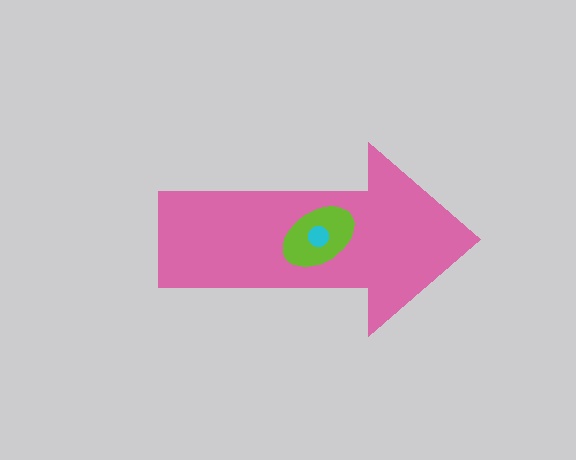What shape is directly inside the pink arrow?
The lime ellipse.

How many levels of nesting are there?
3.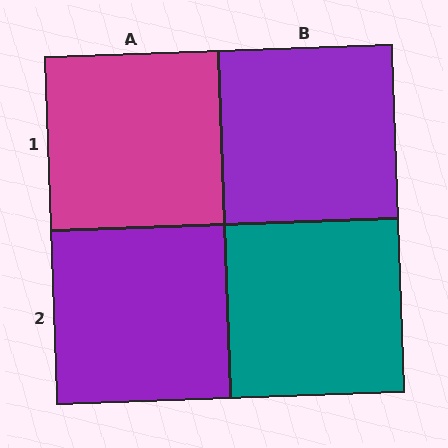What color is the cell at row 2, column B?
Teal.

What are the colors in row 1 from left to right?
Magenta, purple.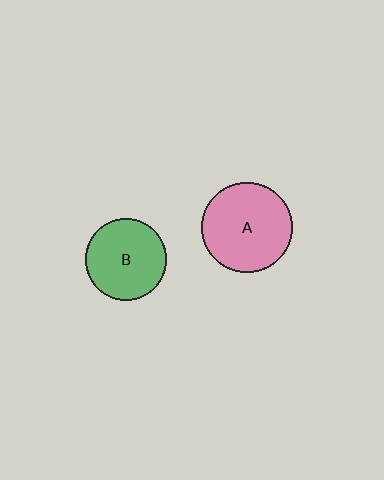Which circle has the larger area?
Circle A (pink).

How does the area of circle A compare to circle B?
Approximately 1.2 times.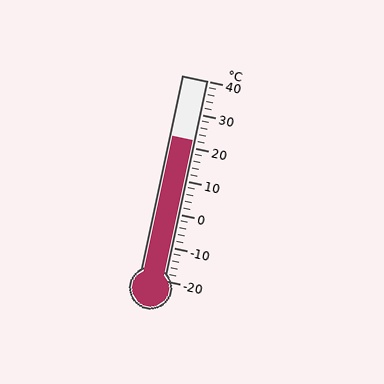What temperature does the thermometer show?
The thermometer shows approximately 22°C.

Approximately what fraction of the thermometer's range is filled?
The thermometer is filled to approximately 70% of its range.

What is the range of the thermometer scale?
The thermometer scale ranges from -20°C to 40°C.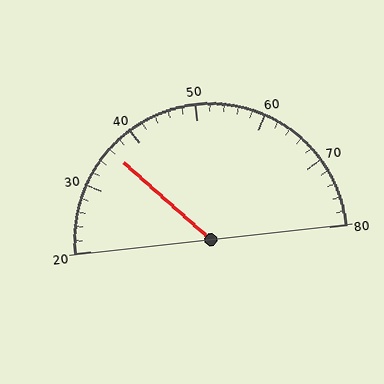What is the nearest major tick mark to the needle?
The nearest major tick mark is 40.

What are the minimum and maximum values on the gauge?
The gauge ranges from 20 to 80.